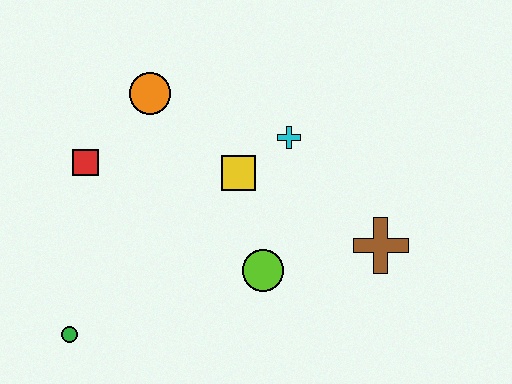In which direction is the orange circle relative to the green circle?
The orange circle is above the green circle.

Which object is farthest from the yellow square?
The green circle is farthest from the yellow square.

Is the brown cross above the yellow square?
No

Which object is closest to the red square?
The orange circle is closest to the red square.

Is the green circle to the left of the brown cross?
Yes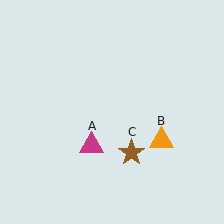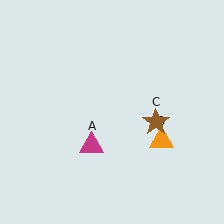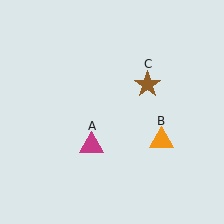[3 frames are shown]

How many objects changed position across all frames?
1 object changed position: brown star (object C).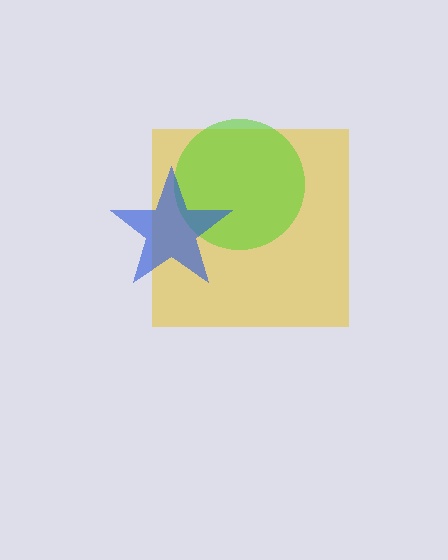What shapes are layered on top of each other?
The layered shapes are: a yellow square, a lime circle, a blue star.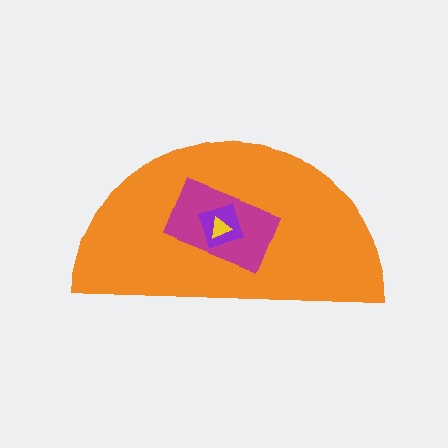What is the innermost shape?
The yellow triangle.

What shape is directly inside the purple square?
The yellow triangle.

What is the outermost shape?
The orange semicircle.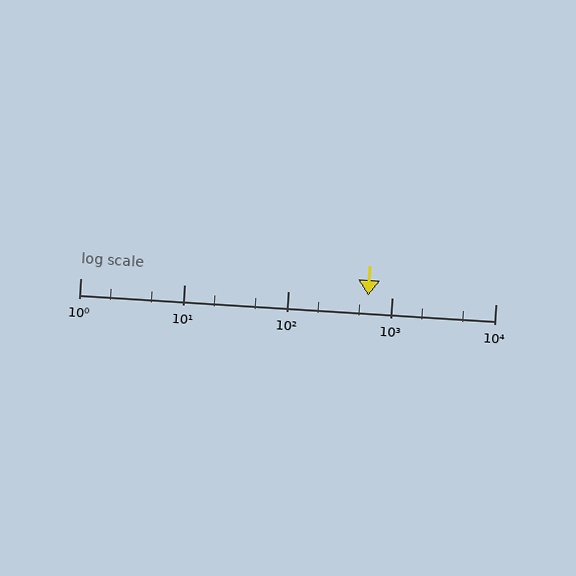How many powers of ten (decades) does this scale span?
The scale spans 4 decades, from 1 to 10000.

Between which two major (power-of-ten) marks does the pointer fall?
The pointer is between 100 and 1000.